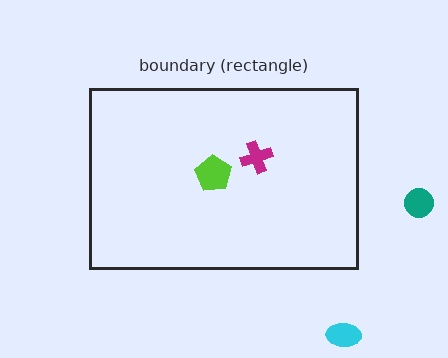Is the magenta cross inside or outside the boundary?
Inside.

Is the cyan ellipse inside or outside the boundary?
Outside.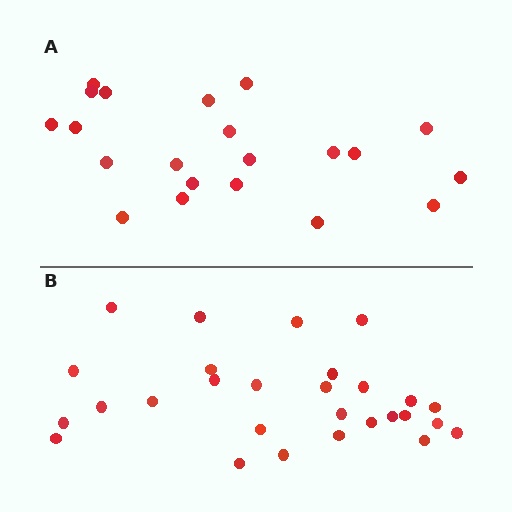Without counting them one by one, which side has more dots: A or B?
Region B (the bottom region) has more dots.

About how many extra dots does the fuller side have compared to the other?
Region B has roughly 8 or so more dots than region A.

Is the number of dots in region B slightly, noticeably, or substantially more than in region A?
Region B has noticeably more, but not dramatically so. The ratio is roughly 1.3 to 1.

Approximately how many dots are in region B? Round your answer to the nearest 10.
About 30 dots. (The exact count is 28, which rounds to 30.)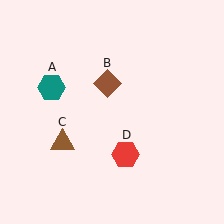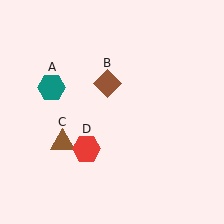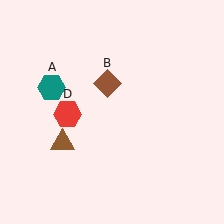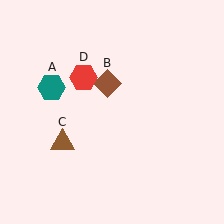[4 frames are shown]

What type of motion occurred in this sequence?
The red hexagon (object D) rotated clockwise around the center of the scene.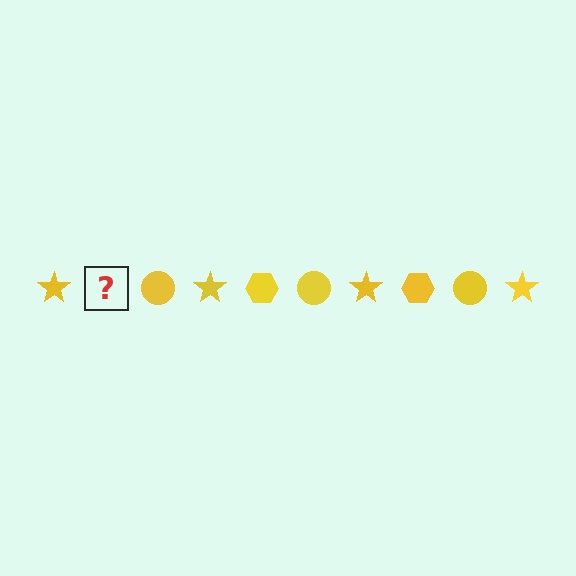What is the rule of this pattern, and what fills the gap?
The rule is that the pattern cycles through star, hexagon, circle shapes in yellow. The gap should be filled with a yellow hexagon.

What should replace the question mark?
The question mark should be replaced with a yellow hexagon.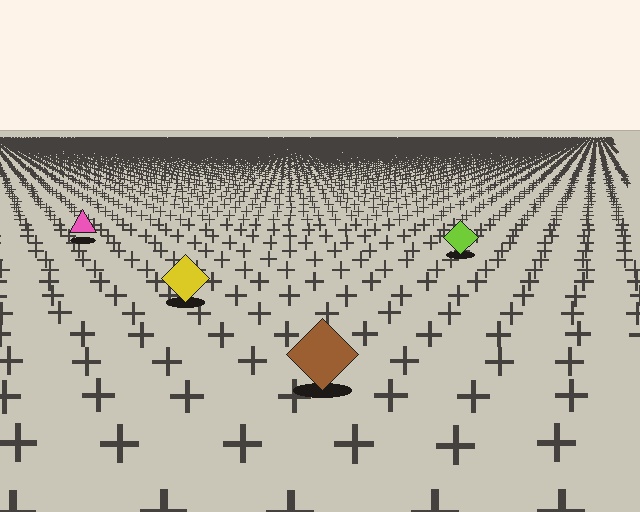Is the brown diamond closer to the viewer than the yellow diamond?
Yes. The brown diamond is closer — you can tell from the texture gradient: the ground texture is coarser near it.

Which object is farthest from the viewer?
The pink triangle is farthest from the viewer. It appears smaller and the ground texture around it is denser.